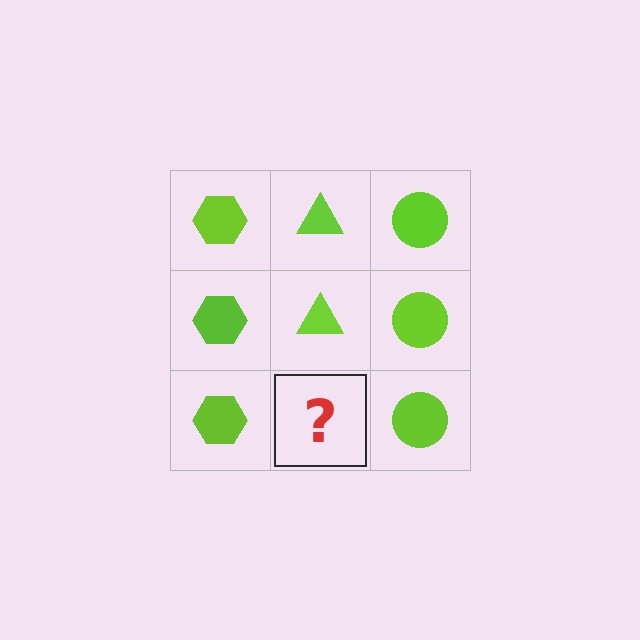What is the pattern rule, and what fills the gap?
The rule is that each column has a consistent shape. The gap should be filled with a lime triangle.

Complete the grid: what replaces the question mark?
The question mark should be replaced with a lime triangle.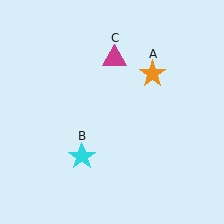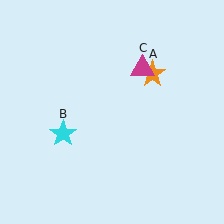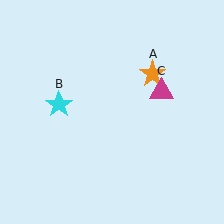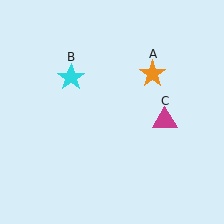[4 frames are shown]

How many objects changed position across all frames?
2 objects changed position: cyan star (object B), magenta triangle (object C).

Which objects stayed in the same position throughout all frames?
Orange star (object A) remained stationary.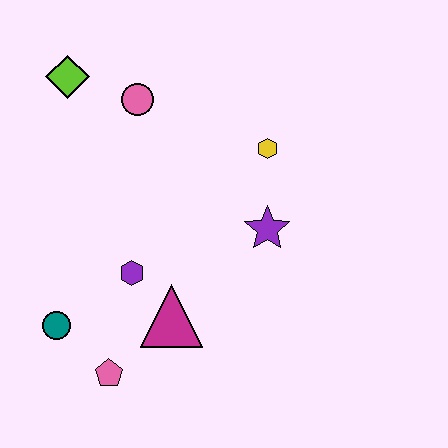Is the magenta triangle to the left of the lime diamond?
No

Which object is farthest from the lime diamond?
The pink pentagon is farthest from the lime diamond.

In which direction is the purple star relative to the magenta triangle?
The purple star is to the right of the magenta triangle.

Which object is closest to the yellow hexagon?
The purple star is closest to the yellow hexagon.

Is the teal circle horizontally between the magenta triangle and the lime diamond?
No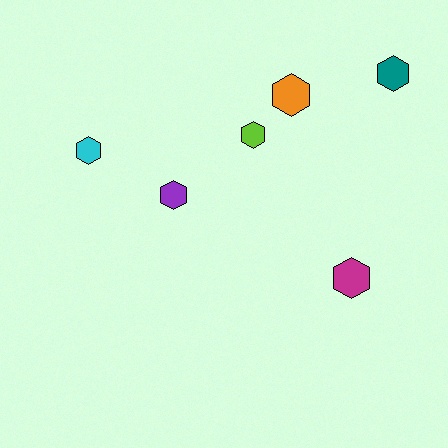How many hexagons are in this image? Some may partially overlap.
There are 6 hexagons.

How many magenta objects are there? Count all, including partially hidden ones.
There is 1 magenta object.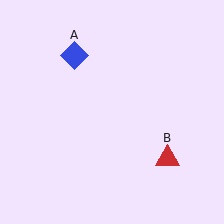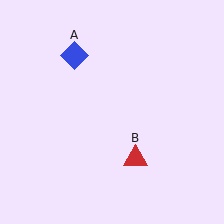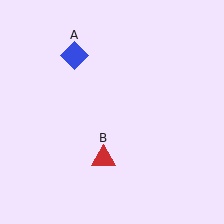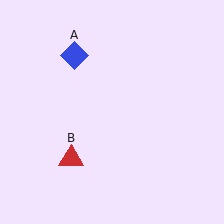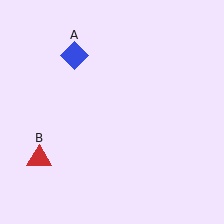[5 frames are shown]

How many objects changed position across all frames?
1 object changed position: red triangle (object B).